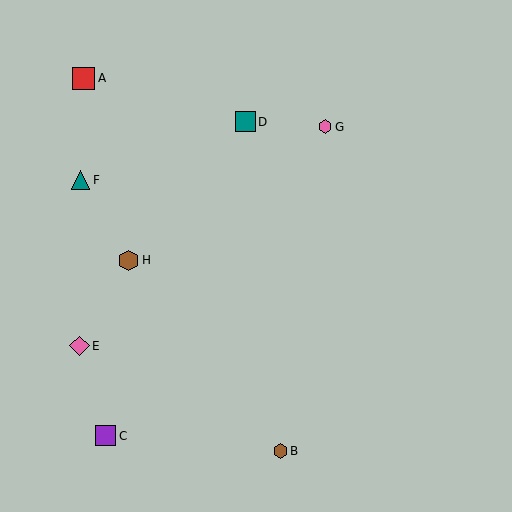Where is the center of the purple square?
The center of the purple square is at (106, 436).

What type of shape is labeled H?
Shape H is a brown hexagon.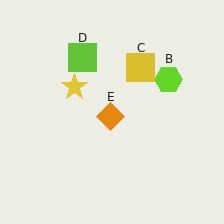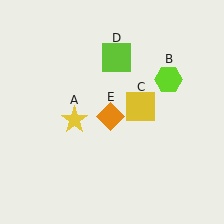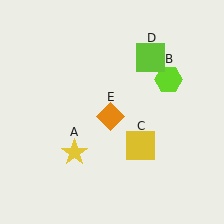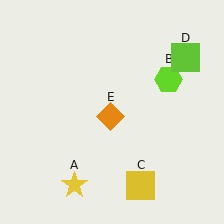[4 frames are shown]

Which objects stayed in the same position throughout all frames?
Lime hexagon (object B) and orange diamond (object E) remained stationary.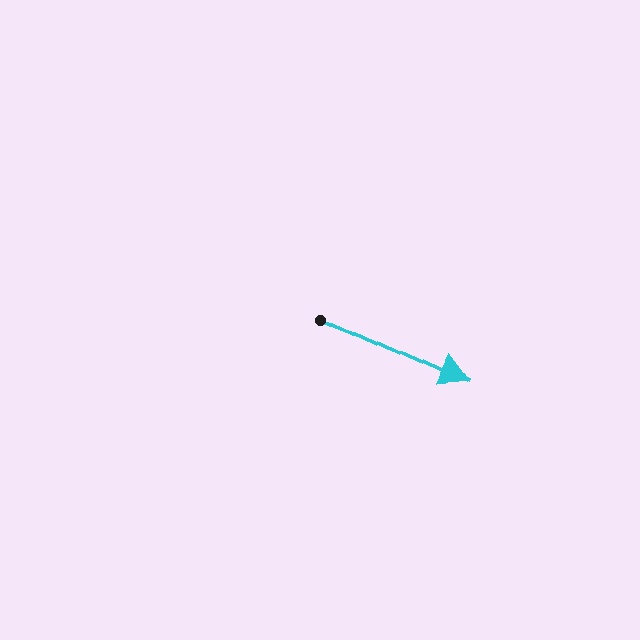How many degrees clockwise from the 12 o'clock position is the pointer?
Approximately 114 degrees.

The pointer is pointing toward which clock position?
Roughly 4 o'clock.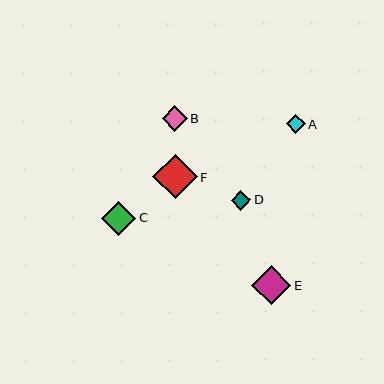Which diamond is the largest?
Diamond F is the largest with a size of approximately 44 pixels.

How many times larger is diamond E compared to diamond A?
Diamond E is approximately 2.1 times the size of diamond A.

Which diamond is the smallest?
Diamond A is the smallest with a size of approximately 19 pixels.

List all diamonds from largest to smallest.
From largest to smallest: F, E, C, B, D, A.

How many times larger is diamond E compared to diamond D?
Diamond E is approximately 2.0 times the size of diamond D.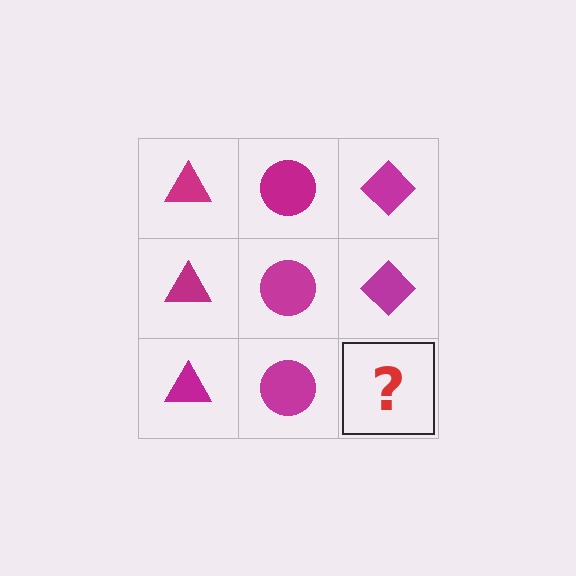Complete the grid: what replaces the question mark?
The question mark should be replaced with a magenta diamond.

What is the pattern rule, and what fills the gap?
The rule is that each column has a consistent shape. The gap should be filled with a magenta diamond.